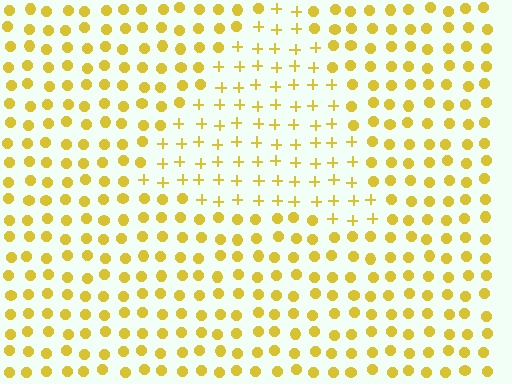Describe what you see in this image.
The image is filled with small yellow elements arranged in a uniform grid. A triangle-shaped region contains plus signs, while the surrounding area contains circles. The boundary is defined purely by the change in element shape.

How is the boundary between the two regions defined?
The boundary is defined by a change in element shape: plus signs inside vs. circles outside. All elements share the same color and spacing.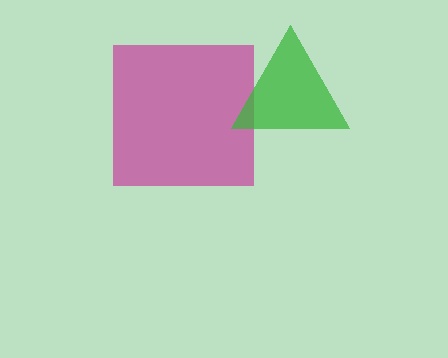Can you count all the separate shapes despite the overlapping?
Yes, there are 2 separate shapes.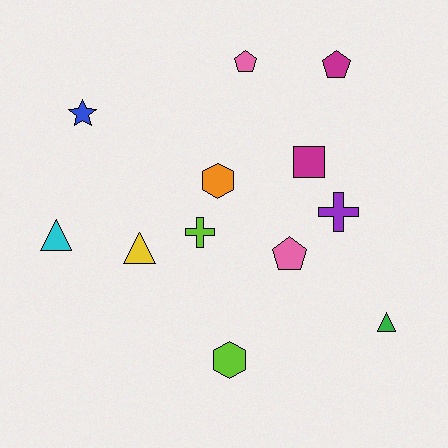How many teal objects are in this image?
There are no teal objects.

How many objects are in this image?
There are 12 objects.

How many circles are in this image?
There are no circles.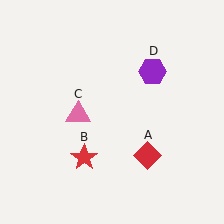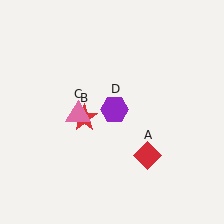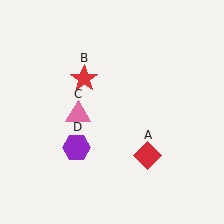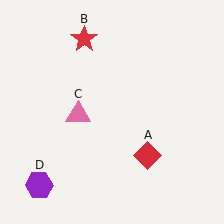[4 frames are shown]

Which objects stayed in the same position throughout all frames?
Red diamond (object A) and pink triangle (object C) remained stationary.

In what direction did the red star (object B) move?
The red star (object B) moved up.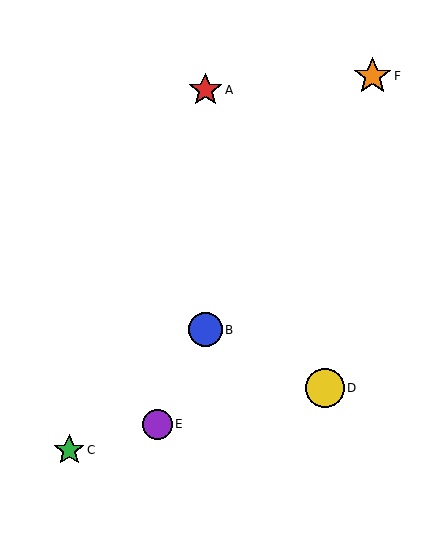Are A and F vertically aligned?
No, A is at x≈205 and F is at x≈372.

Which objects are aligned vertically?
Objects A, B are aligned vertically.